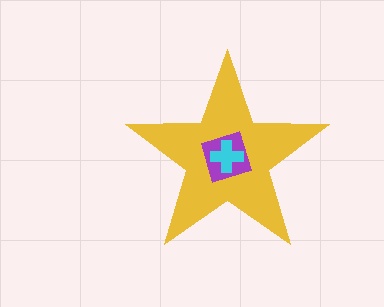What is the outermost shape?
The yellow star.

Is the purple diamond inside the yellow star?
Yes.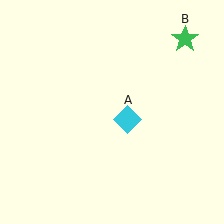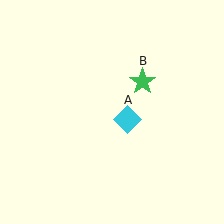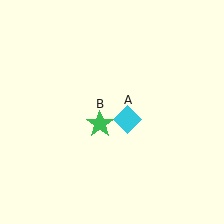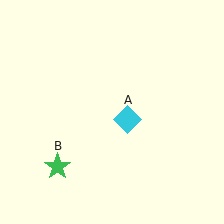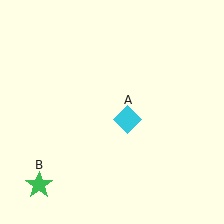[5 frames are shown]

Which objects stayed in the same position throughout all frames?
Cyan diamond (object A) remained stationary.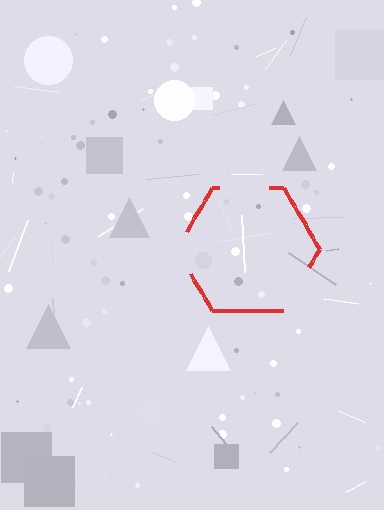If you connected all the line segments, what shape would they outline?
They would outline a hexagon.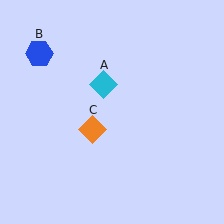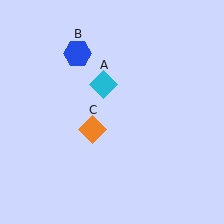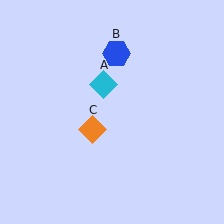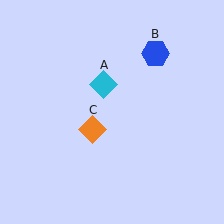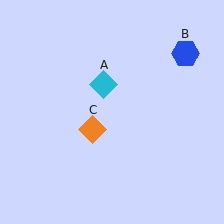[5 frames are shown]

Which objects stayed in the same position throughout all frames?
Cyan diamond (object A) and orange diamond (object C) remained stationary.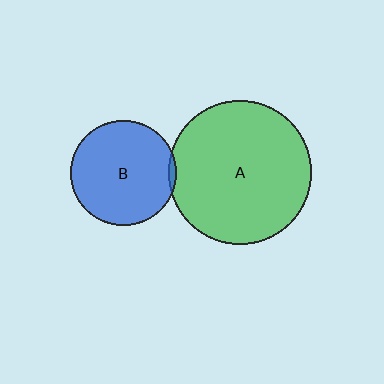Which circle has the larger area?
Circle A (green).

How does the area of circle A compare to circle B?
Approximately 1.8 times.